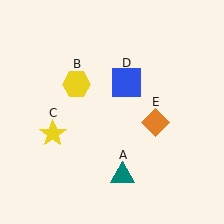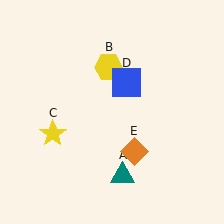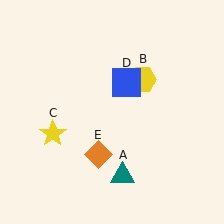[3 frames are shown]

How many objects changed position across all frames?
2 objects changed position: yellow hexagon (object B), orange diamond (object E).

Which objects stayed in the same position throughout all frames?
Teal triangle (object A) and yellow star (object C) and blue square (object D) remained stationary.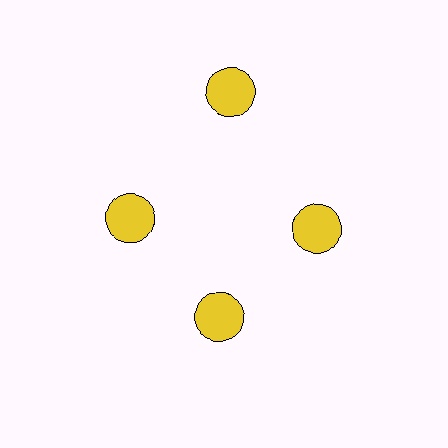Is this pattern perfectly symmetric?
No. The 4 yellow circles are arranged in a ring, but one element near the 12 o'clock position is pushed outward from the center, breaking the 4-fold rotational symmetry.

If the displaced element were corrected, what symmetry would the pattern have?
It would have 4-fold rotational symmetry — the pattern would map onto itself every 90 degrees.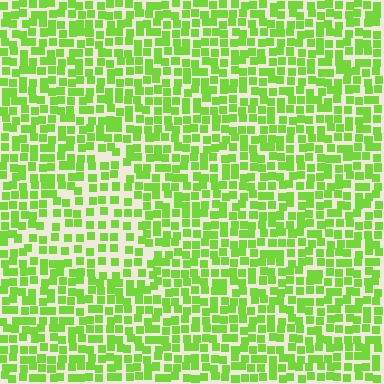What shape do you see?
I see a triangle.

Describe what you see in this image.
The image contains small lime elements arranged at two different densities. A triangle-shaped region is visible where the elements are less densely packed than the surrounding area.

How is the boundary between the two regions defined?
The boundary is defined by a change in element density (approximately 1.6x ratio). All elements are the same color, size, and shape.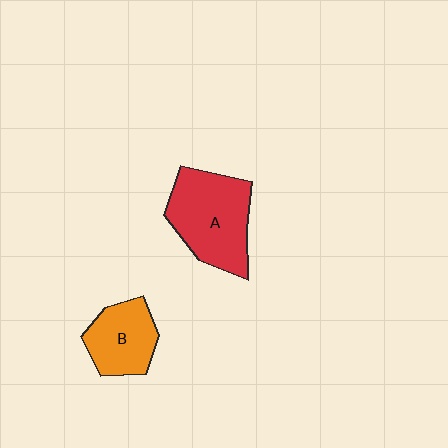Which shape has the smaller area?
Shape B (orange).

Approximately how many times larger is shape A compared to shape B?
Approximately 1.5 times.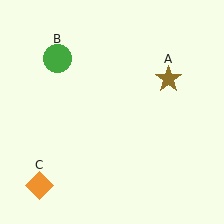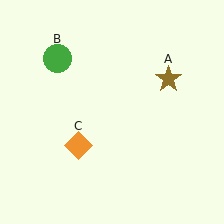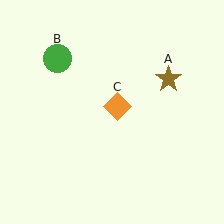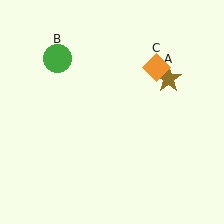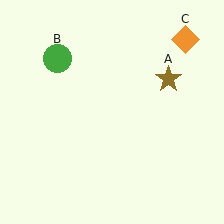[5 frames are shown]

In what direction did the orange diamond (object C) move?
The orange diamond (object C) moved up and to the right.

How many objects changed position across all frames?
1 object changed position: orange diamond (object C).